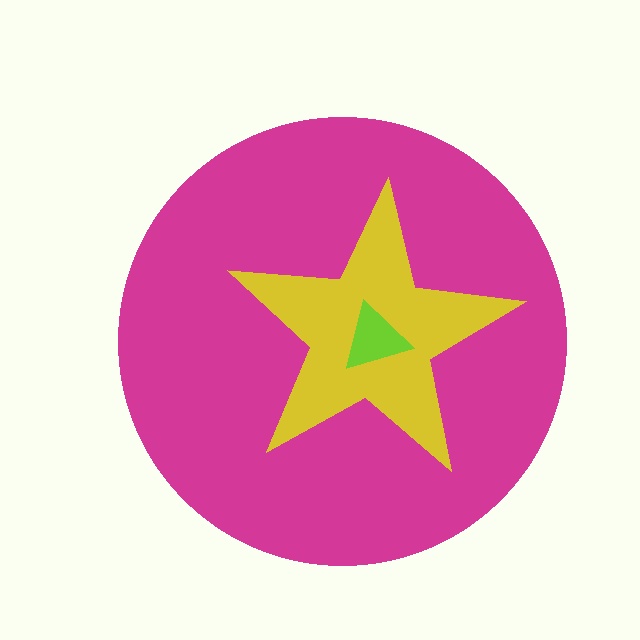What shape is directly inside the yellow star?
The lime triangle.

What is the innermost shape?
The lime triangle.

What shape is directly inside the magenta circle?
The yellow star.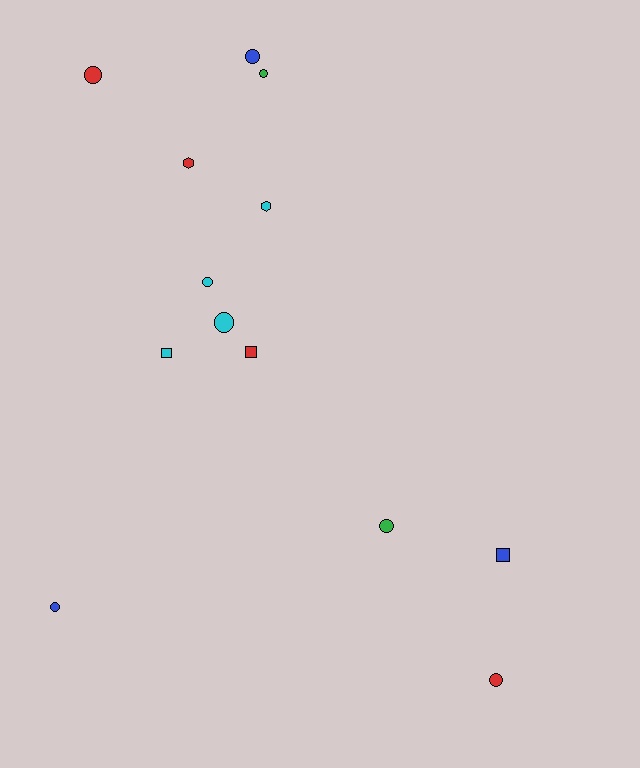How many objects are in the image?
There are 13 objects.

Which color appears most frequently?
Red, with 4 objects.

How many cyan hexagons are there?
There is 1 cyan hexagon.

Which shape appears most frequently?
Circle, with 8 objects.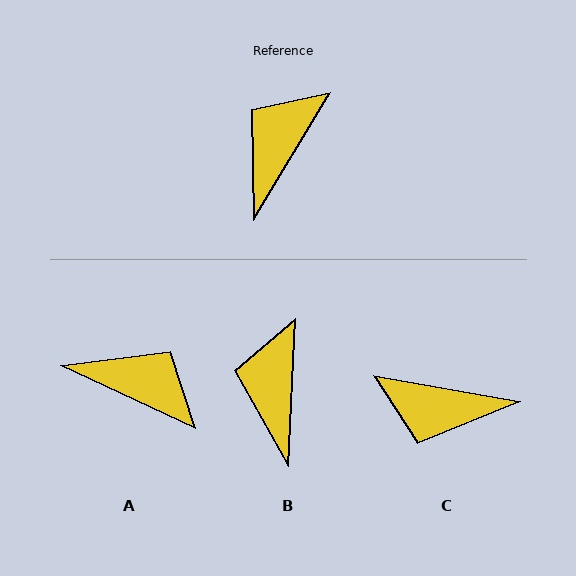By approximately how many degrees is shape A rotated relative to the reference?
Approximately 84 degrees clockwise.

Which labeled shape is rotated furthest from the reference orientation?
C, about 111 degrees away.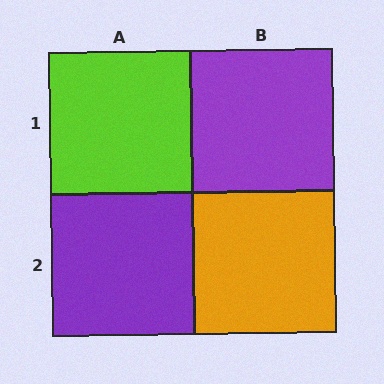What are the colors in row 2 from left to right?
Purple, orange.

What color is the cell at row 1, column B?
Purple.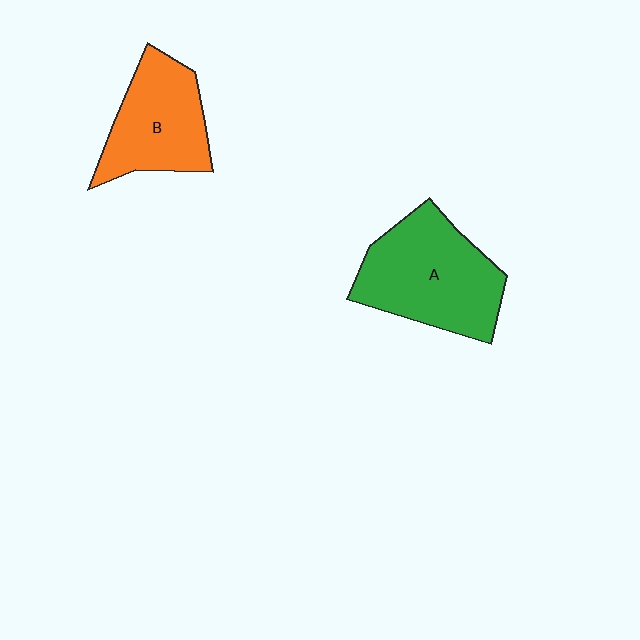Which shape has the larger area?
Shape A (green).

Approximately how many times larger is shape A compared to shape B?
Approximately 1.3 times.